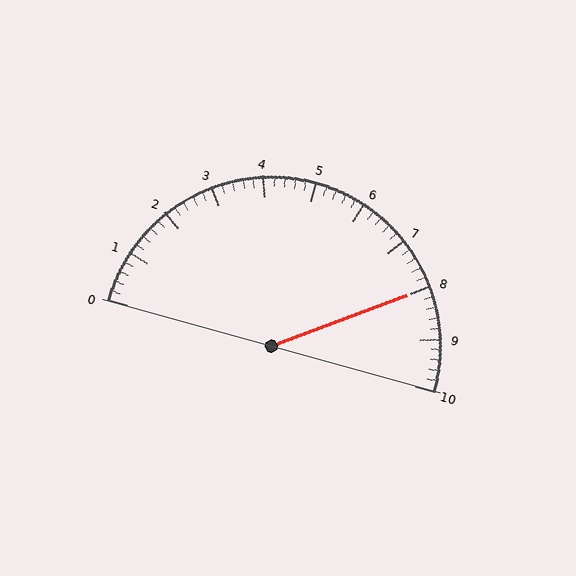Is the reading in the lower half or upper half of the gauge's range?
The reading is in the upper half of the range (0 to 10).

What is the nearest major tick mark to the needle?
The nearest major tick mark is 8.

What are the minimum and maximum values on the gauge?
The gauge ranges from 0 to 10.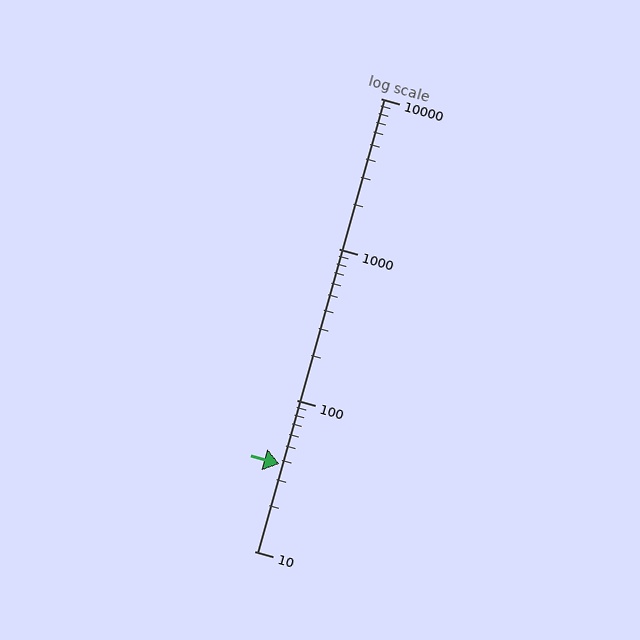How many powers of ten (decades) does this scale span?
The scale spans 3 decades, from 10 to 10000.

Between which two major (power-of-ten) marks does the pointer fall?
The pointer is between 10 and 100.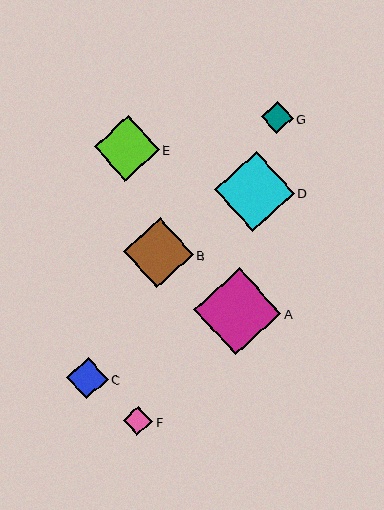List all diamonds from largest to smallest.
From largest to smallest: A, D, B, E, C, G, F.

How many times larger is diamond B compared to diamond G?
Diamond B is approximately 2.2 times the size of diamond G.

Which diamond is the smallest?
Diamond F is the smallest with a size of approximately 29 pixels.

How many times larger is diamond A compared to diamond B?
Diamond A is approximately 1.3 times the size of diamond B.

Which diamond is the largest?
Diamond A is the largest with a size of approximately 87 pixels.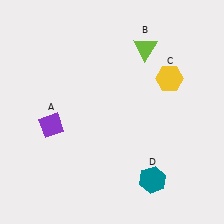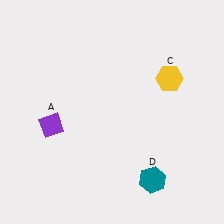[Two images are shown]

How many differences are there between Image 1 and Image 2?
There is 1 difference between the two images.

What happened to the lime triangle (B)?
The lime triangle (B) was removed in Image 2. It was in the top-right area of Image 1.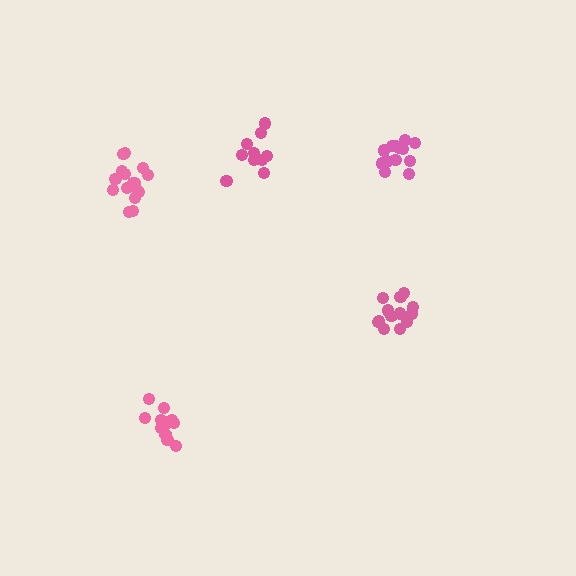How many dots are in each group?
Group 1: 16 dots, Group 2: 13 dots, Group 3: 14 dots, Group 4: 13 dots, Group 5: 13 dots (69 total).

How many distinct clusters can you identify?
There are 5 distinct clusters.